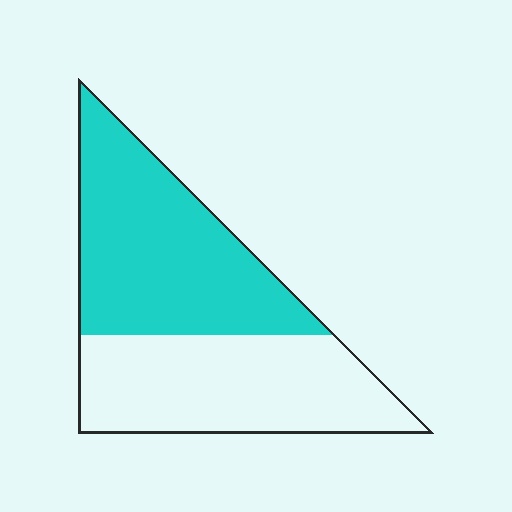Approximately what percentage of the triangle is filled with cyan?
Approximately 50%.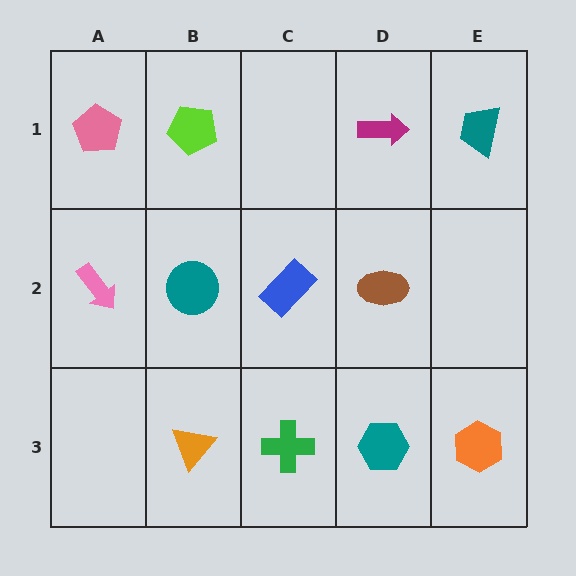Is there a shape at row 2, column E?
No, that cell is empty.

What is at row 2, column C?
A blue rectangle.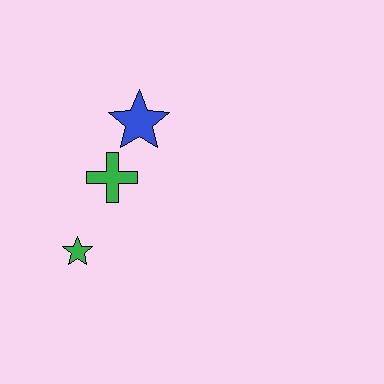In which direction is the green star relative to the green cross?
The green star is below the green cross.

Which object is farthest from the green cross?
The green star is farthest from the green cross.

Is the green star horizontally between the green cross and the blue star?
No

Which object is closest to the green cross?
The blue star is closest to the green cross.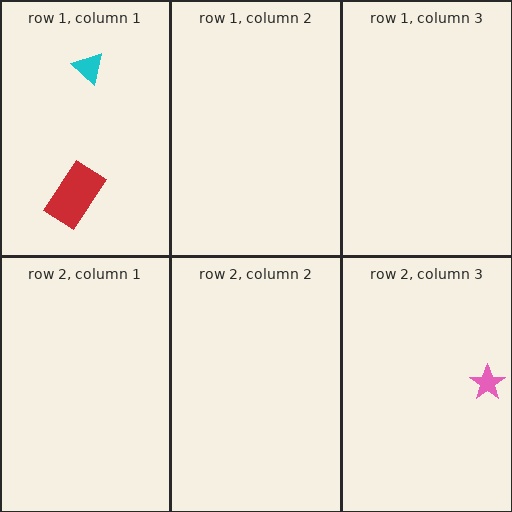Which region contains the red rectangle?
The row 1, column 1 region.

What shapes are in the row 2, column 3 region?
The pink star.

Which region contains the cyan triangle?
The row 1, column 1 region.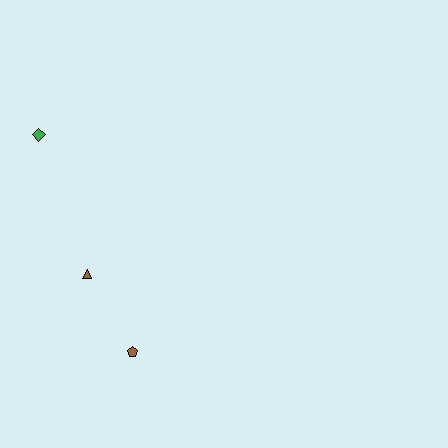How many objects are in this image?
There are 3 objects.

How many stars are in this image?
There are no stars.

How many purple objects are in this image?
There are no purple objects.